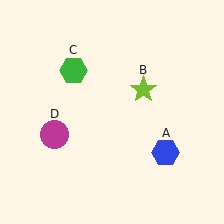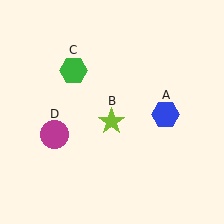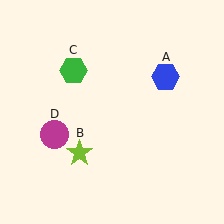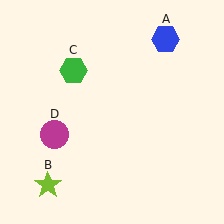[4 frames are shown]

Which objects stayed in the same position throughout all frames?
Green hexagon (object C) and magenta circle (object D) remained stationary.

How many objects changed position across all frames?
2 objects changed position: blue hexagon (object A), lime star (object B).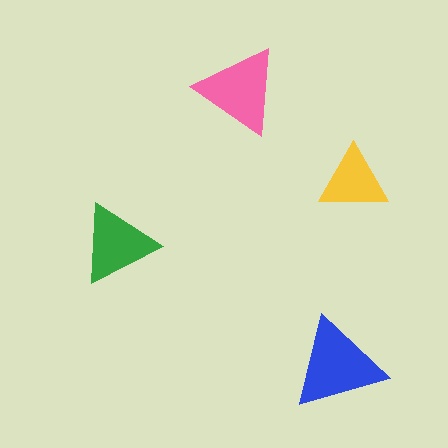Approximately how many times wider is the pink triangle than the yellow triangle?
About 1.5 times wider.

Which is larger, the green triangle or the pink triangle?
The pink one.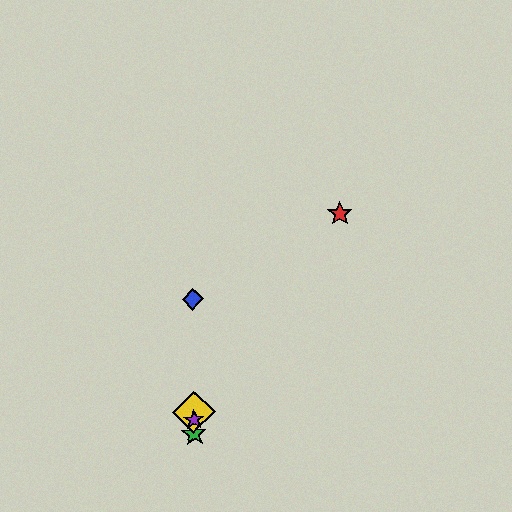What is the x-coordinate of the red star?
The red star is at x≈339.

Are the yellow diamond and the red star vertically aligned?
No, the yellow diamond is at x≈194 and the red star is at x≈339.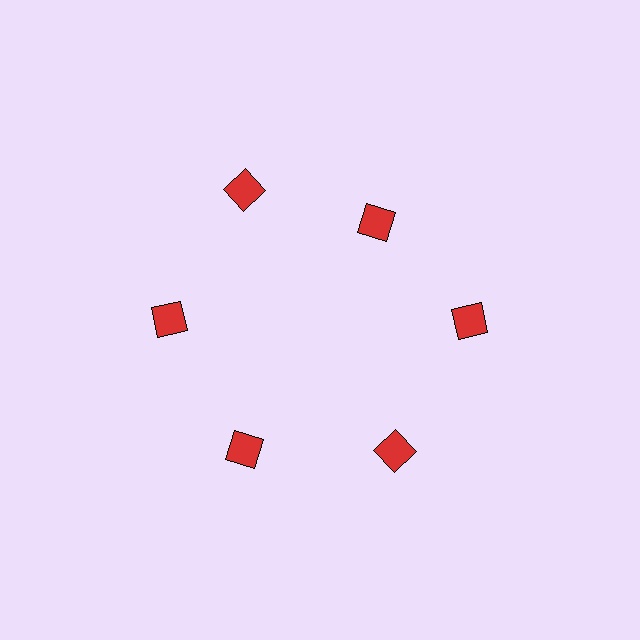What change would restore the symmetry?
The symmetry would be restored by moving it outward, back onto the ring so that all 6 squares sit at equal angles and equal distance from the center.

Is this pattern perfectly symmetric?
No. The 6 red squares are arranged in a ring, but one element near the 1 o'clock position is pulled inward toward the center, breaking the 6-fold rotational symmetry.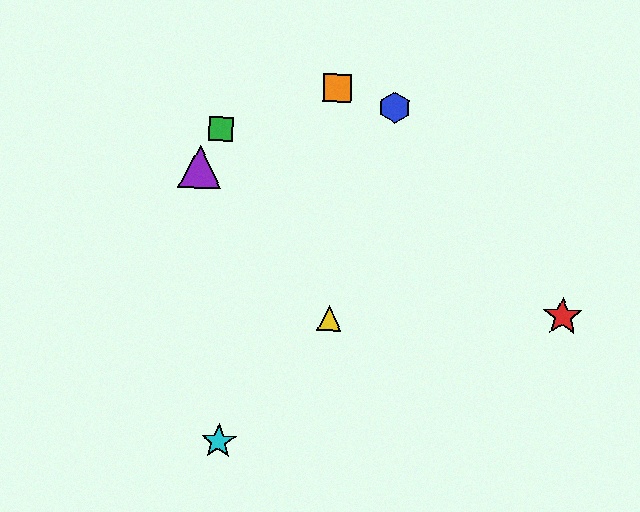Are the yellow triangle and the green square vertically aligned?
No, the yellow triangle is at x≈329 and the green square is at x≈221.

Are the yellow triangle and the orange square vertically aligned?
Yes, both are at x≈329.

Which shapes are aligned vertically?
The yellow triangle, the orange square are aligned vertically.